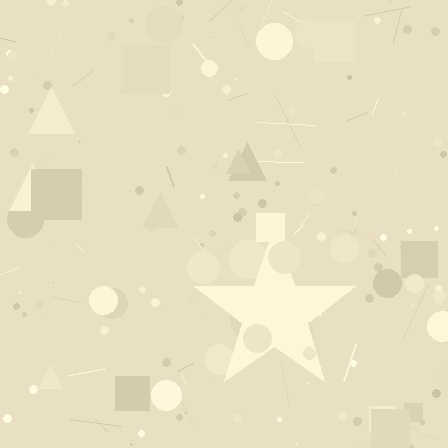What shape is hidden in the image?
A star is hidden in the image.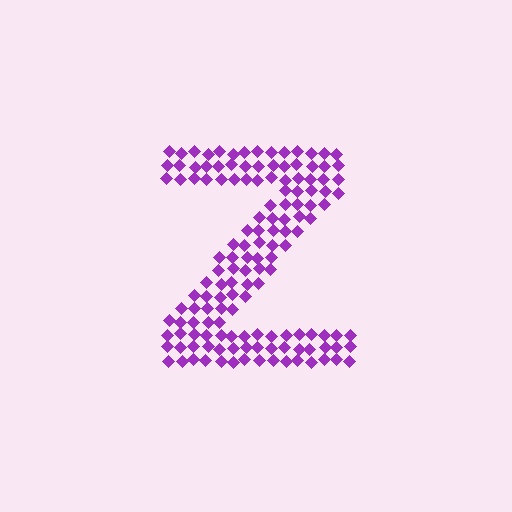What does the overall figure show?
The overall figure shows the letter Z.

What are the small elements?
The small elements are diamonds.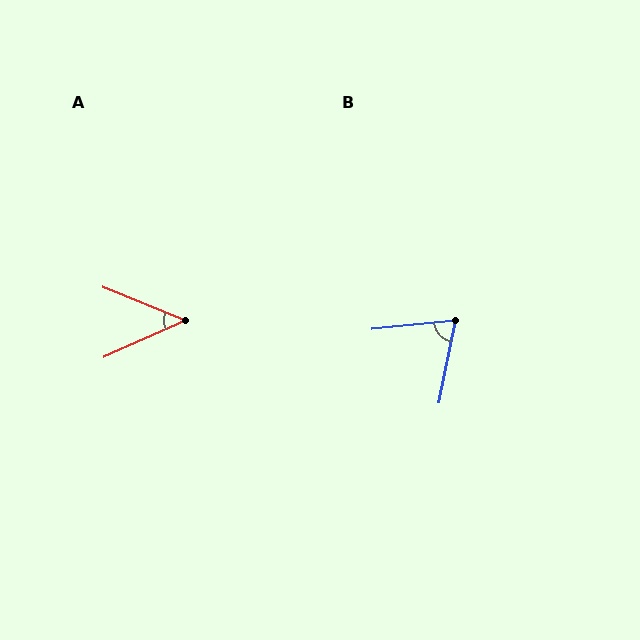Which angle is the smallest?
A, at approximately 46 degrees.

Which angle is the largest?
B, at approximately 73 degrees.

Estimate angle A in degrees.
Approximately 46 degrees.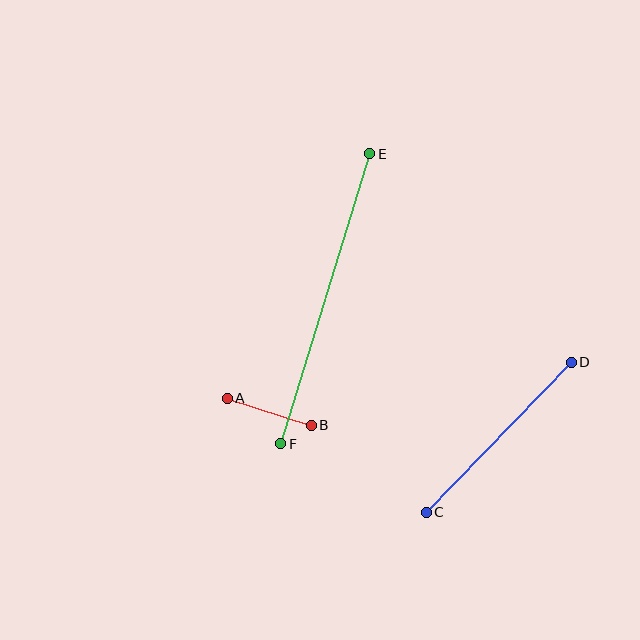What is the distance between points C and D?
The distance is approximately 209 pixels.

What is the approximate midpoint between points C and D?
The midpoint is at approximately (499, 437) pixels.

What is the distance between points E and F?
The distance is approximately 303 pixels.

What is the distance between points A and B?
The distance is approximately 88 pixels.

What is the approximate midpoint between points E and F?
The midpoint is at approximately (325, 299) pixels.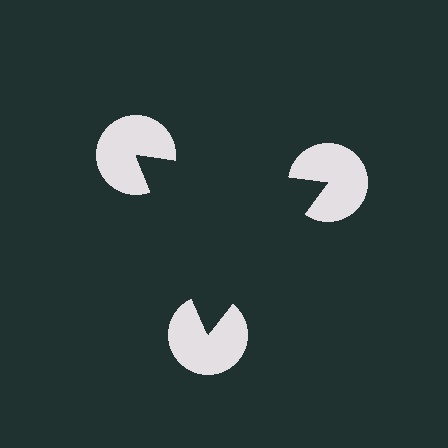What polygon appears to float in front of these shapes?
An illusory triangle — its edges are inferred from the aligned wedge cuts in the pac-man discs, not physically drawn.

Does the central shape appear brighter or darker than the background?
It typically appears slightly darker than the background, even though no actual brightness change is drawn.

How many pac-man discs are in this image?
There are 3 — one at each vertex of the illusory triangle.